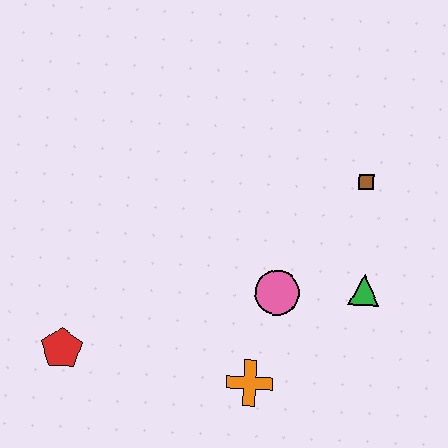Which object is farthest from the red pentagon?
The brown square is farthest from the red pentagon.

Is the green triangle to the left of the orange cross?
No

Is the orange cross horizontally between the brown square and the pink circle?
No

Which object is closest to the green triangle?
The pink circle is closest to the green triangle.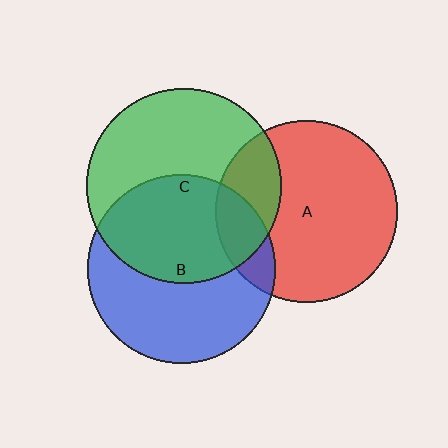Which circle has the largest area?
Circle C (green).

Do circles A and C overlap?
Yes.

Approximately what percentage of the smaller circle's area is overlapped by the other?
Approximately 25%.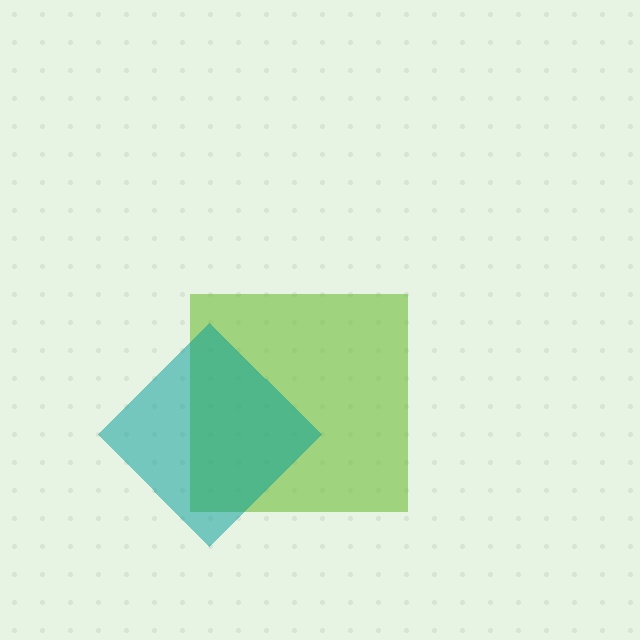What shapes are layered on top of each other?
The layered shapes are: a lime square, a teal diamond.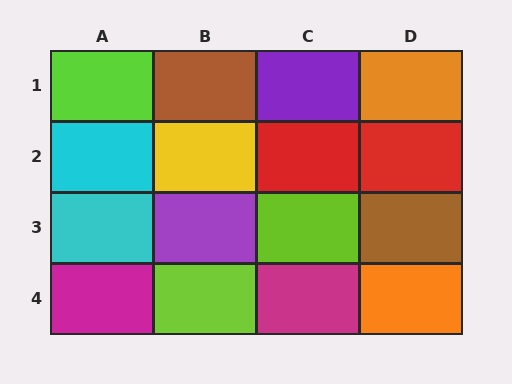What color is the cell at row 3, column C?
Lime.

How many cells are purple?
2 cells are purple.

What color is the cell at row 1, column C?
Purple.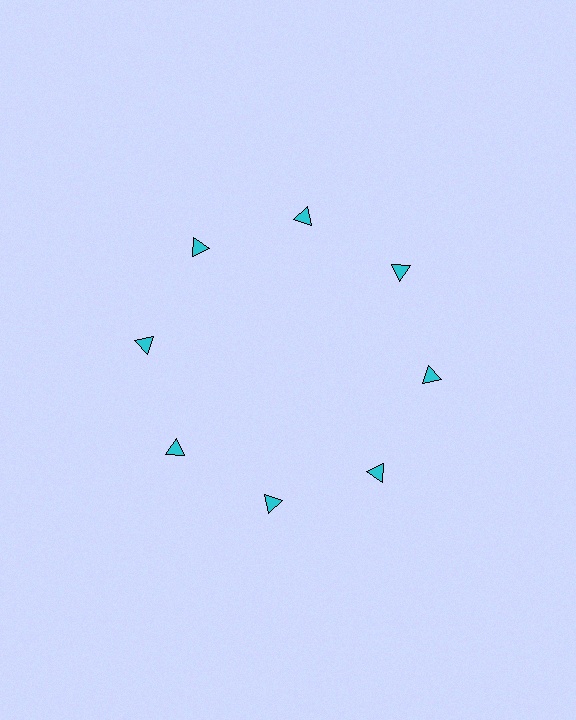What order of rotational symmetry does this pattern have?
This pattern has 8-fold rotational symmetry.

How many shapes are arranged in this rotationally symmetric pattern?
There are 8 shapes, arranged in 8 groups of 1.